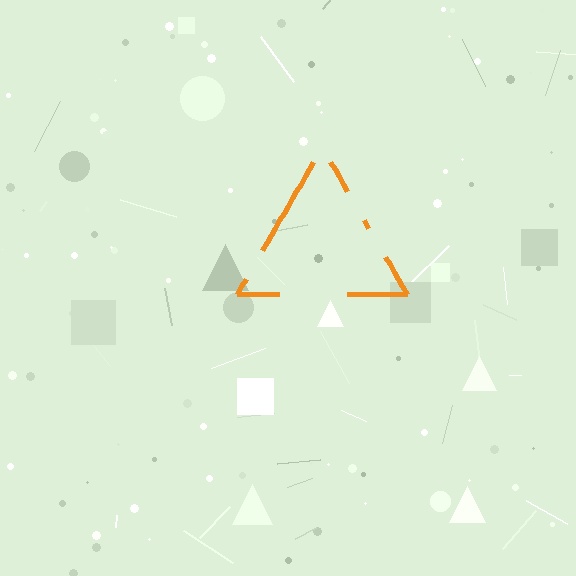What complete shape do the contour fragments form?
The contour fragments form a triangle.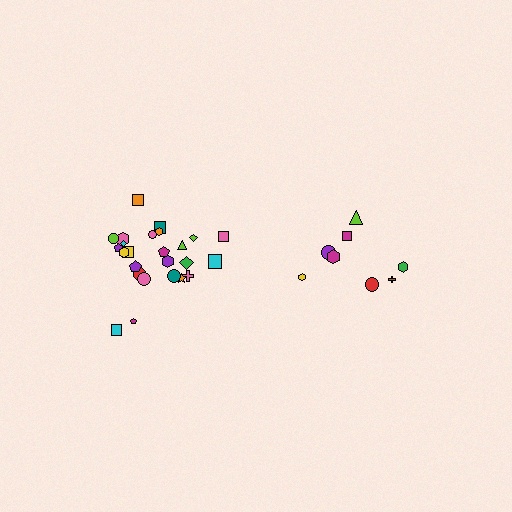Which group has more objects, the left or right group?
The left group.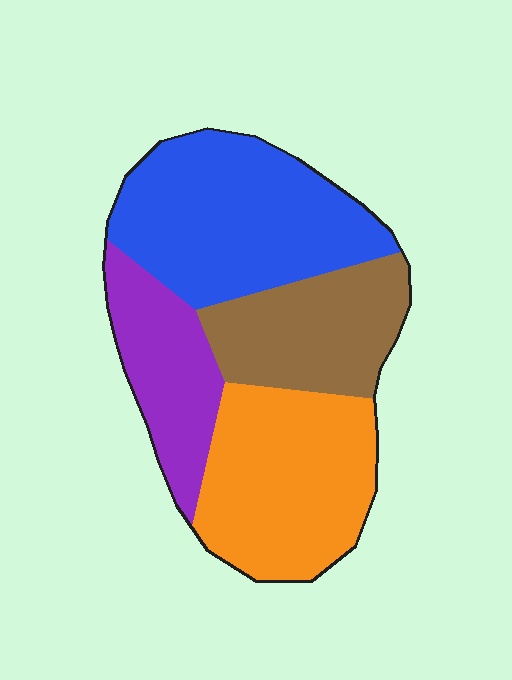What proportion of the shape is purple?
Purple takes up about one sixth (1/6) of the shape.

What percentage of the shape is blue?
Blue takes up about one third (1/3) of the shape.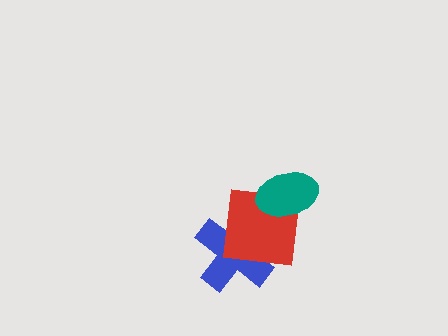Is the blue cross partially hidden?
Yes, it is partially covered by another shape.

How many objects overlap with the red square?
2 objects overlap with the red square.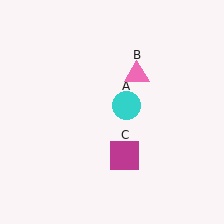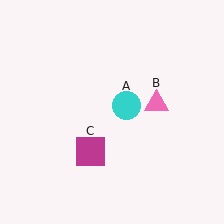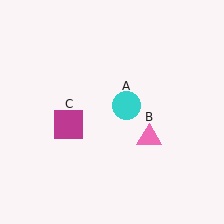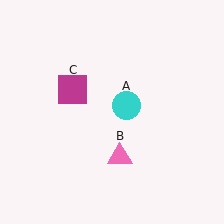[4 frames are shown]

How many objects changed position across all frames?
2 objects changed position: pink triangle (object B), magenta square (object C).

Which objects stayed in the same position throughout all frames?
Cyan circle (object A) remained stationary.